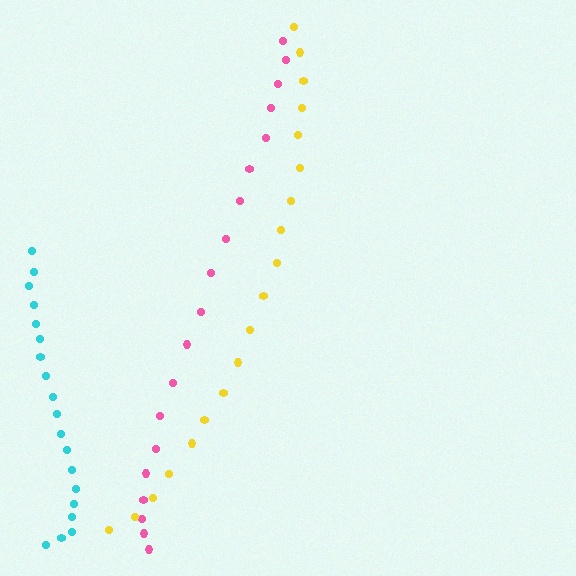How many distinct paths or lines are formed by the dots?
There are 3 distinct paths.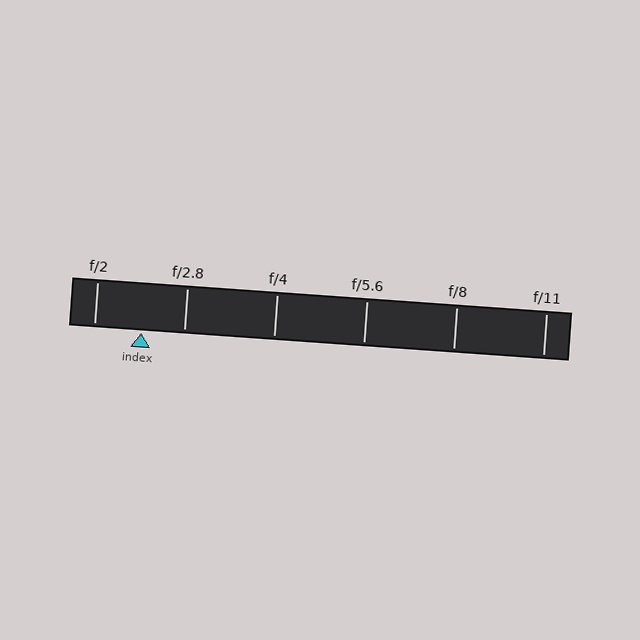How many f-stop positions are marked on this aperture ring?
There are 6 f-stop positions marked.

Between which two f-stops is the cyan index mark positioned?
The index mark is between f/2 and f/2.8.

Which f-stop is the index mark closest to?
The index mark is closest to f/2.8.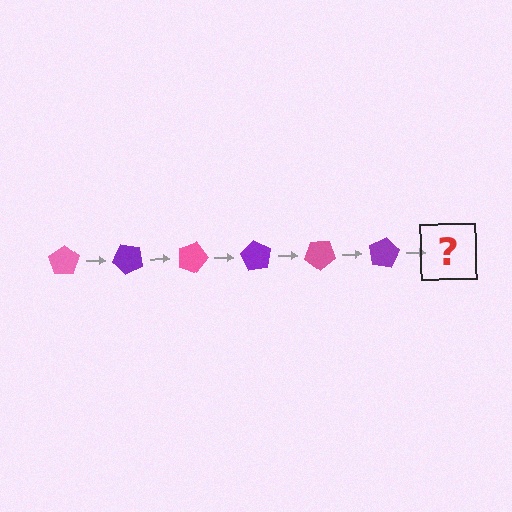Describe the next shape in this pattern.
It should be a pink pentagon, rotated 270 degrees from the start.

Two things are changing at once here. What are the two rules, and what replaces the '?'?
The two rules are that it rotates 45 degrees each step and the color cycles through pink and purple. The '?' should be a pink pentagon, rotated 270 degrees from the start.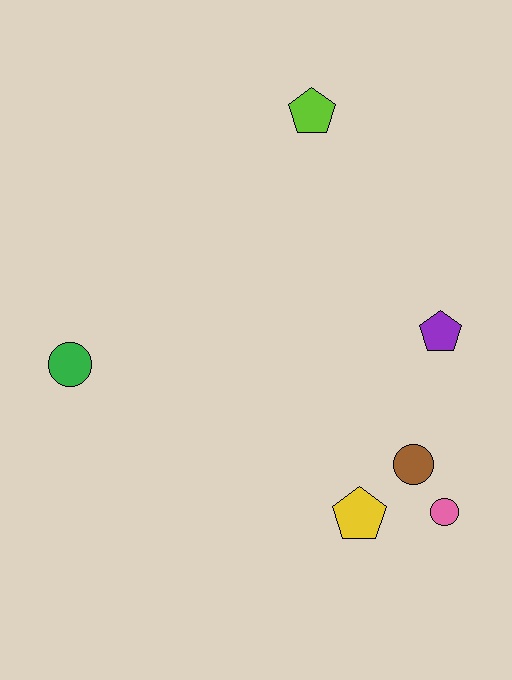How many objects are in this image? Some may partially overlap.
There are 6 objects.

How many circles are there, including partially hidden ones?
There are 3 circles.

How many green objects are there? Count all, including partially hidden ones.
There is 1 green object.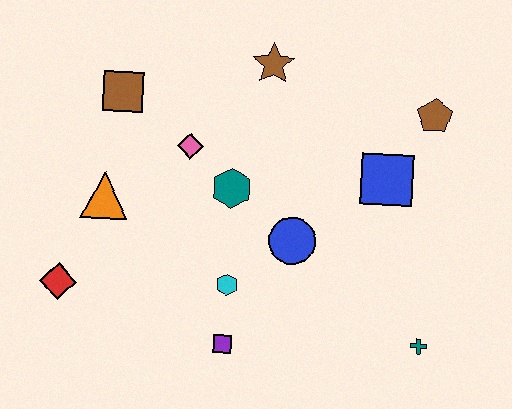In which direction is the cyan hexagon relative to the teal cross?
The cyan hexagon is to the left of the teal cross.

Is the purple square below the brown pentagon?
Yes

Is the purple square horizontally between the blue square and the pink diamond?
Yes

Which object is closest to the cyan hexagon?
The purple square is closest to the cyan hexagon.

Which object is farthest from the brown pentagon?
The red diamond is farthest from the brown pentagon.